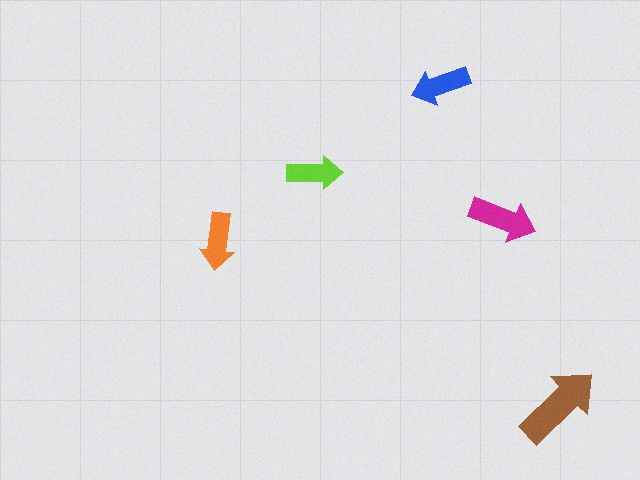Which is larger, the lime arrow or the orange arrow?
The orange one.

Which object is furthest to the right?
The brown arrow is rightmost.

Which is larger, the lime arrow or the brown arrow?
The brown one.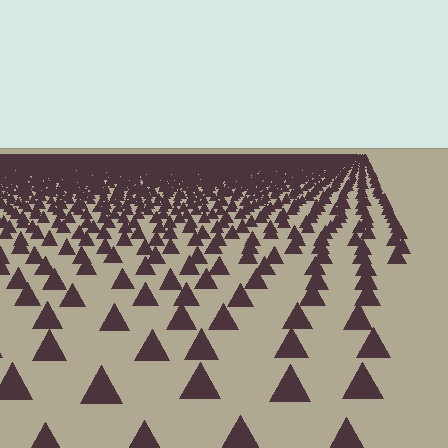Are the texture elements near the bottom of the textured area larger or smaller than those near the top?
Larger. Near the bottom, elements are closer to the viewer and appear at a bigger on-screen size.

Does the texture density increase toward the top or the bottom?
Density increases toward the top.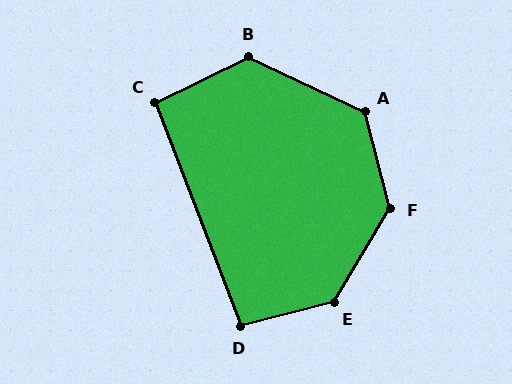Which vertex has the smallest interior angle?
C, at approximately 95 degrees.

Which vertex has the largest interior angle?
E, at approximately 135 degrees.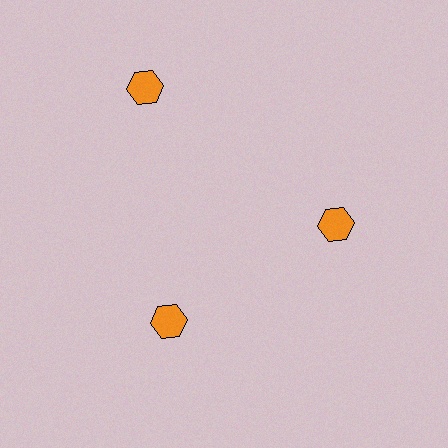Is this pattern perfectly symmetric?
No. The 3 orange hexagons are arranged in a ring, but one element near the 11 o'clock position is pushed outward from the center, breaking the 3-fold rotational symmetry.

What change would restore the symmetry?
The symmetry would be restored by moving it inward, back onto the ring so that all 3 hexagons sit at equal angles and equal distance from the center.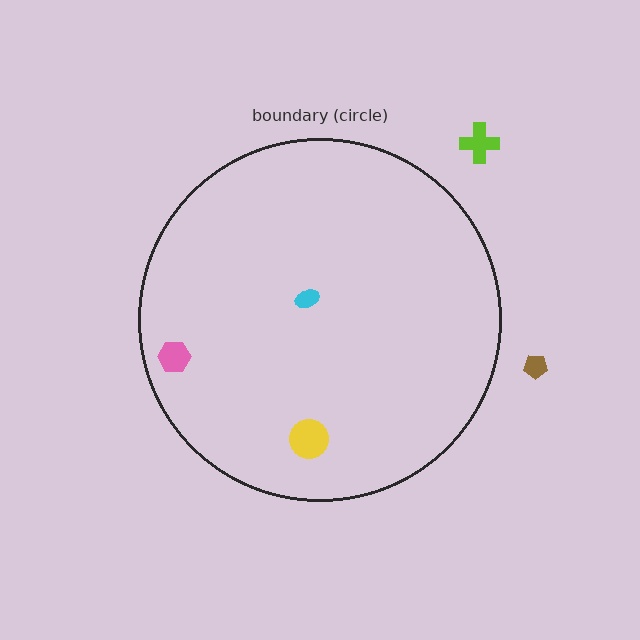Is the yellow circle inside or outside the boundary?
Inside.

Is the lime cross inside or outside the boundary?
Outside.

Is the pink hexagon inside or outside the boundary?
Inside.